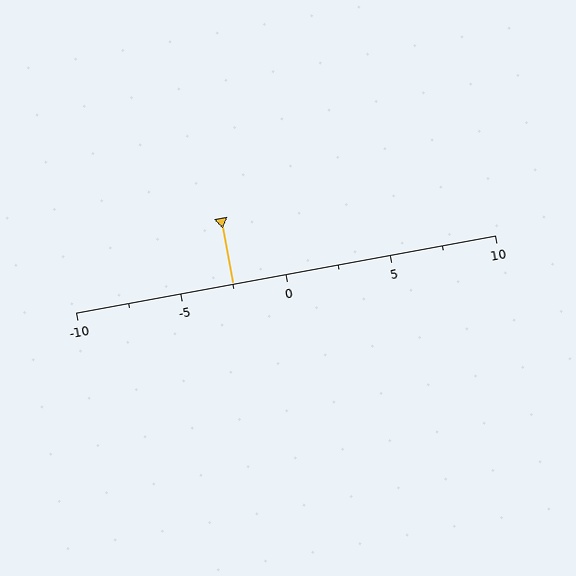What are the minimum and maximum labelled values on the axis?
The axis runs from -10 to 10.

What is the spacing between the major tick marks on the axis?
The major ticks are spaced 5 apart.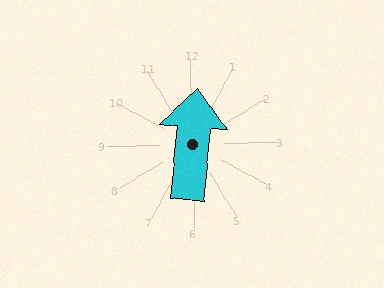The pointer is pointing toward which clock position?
Roughly 12 o'clock.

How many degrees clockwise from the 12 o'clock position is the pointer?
Approximately 6 degrees.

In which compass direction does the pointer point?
North.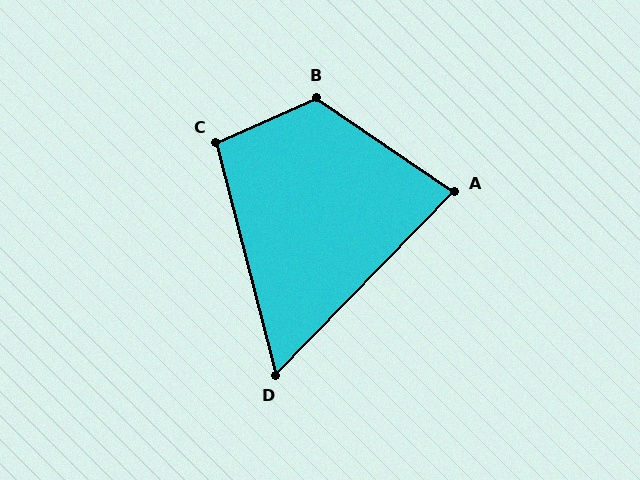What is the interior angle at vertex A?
Approximately 80 degrees (acute).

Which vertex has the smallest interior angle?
D, at approximately 59 degrees.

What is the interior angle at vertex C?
Approximately 100 degrees (obtuse).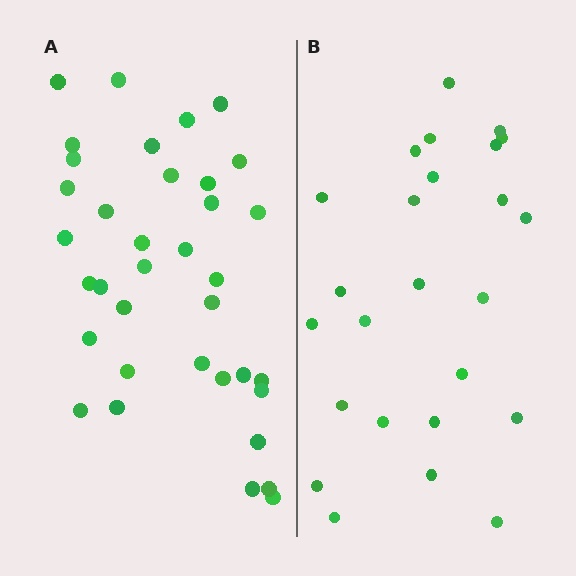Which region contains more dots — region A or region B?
Region A (the left region) has more dots.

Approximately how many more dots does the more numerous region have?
Region A has roughly 12 or so more dots than region B.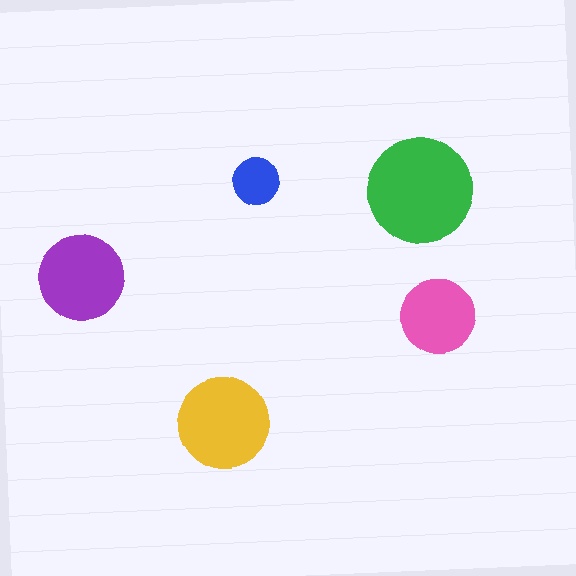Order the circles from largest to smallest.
the green one, the yellow one, the purple one, the pink one, the blue one.